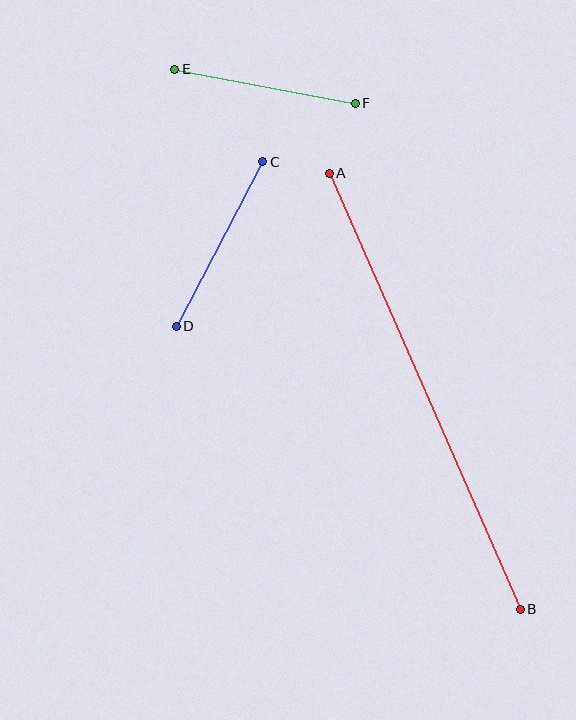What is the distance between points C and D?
The distance is approximately 186 pixels.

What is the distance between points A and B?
The distance is approximately 476 pixels.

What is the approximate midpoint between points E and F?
The midpoint is at approximately (265, 86) pixels.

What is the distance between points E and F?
The distance is approximately 183 pixels.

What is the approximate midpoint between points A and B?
The midpoint is at approximately (425, 391) pixels.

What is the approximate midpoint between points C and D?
The midpoint is at approximately (220, 244) pixels.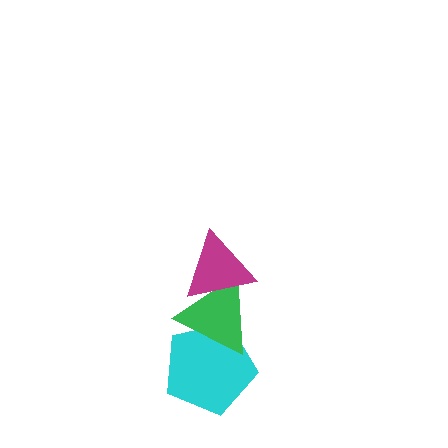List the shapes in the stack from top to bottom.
From top to bottom: the magenta triangle, the green triangle, the cyan pentagon.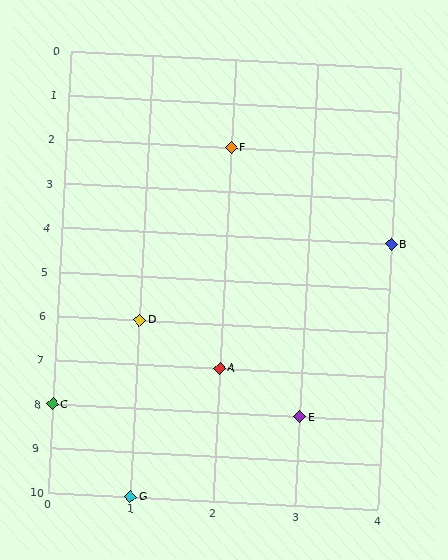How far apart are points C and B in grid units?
Points C and B are 4 columns and 4 rows apart (about 5.7 grid units diagonally).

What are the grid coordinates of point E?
Point E is at grid coordinates (3, 8).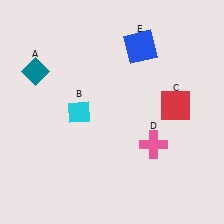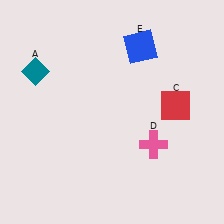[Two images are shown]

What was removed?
The cyan diamond (B) was removed in Image 2.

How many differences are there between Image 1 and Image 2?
There is 1 difference between the two images.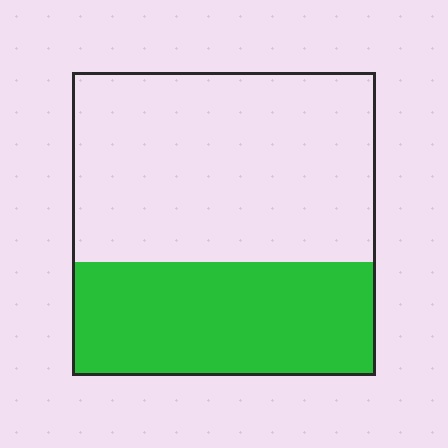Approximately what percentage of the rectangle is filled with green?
Approximately 40%.